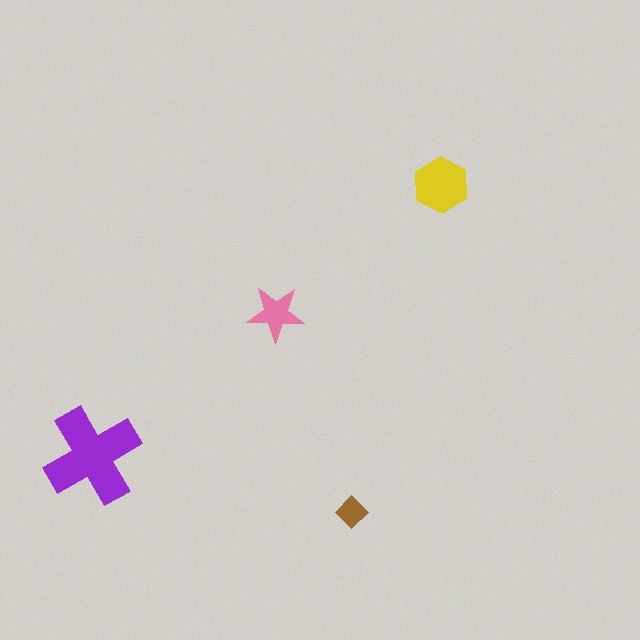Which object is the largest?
The purple cross.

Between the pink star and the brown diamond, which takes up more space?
The pink star.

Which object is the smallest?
The brown diamond.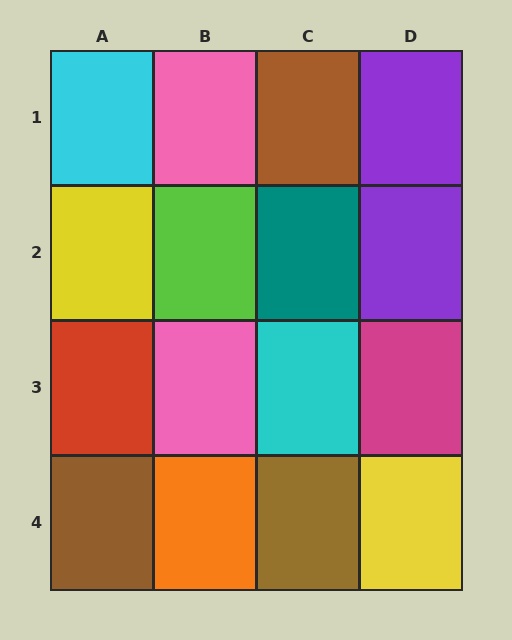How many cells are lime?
1 cell is lime.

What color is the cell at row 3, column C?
Cyan.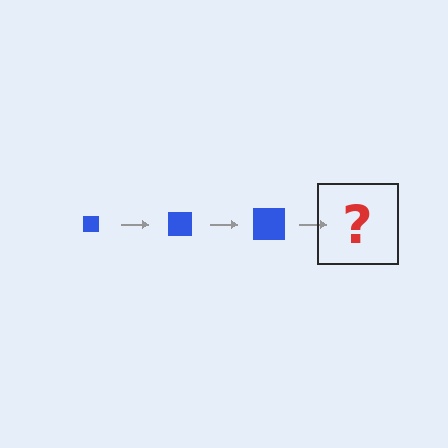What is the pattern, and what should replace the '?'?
The pattern is that the square gets progressively larger each step. The '?' should be a blue square, larger than the previous one.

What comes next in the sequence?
The next element should be a blue square, larger than the previous one.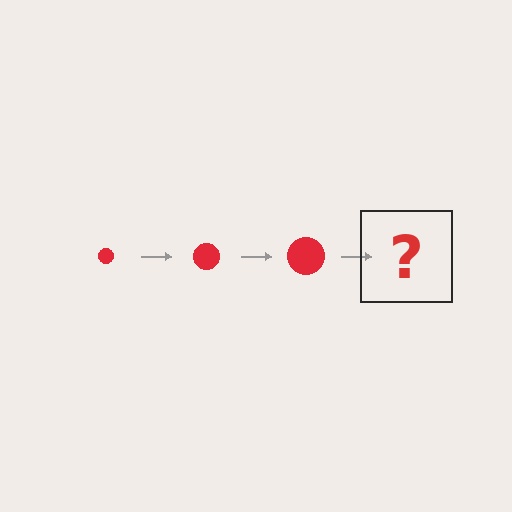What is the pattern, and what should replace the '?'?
The pattern is that the circle gets progressively larger each step. The '?' should be a red circle, larger than the previous one.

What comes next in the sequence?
The next element should be a red circle, larger than the previous one.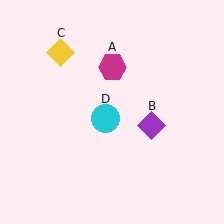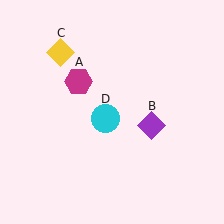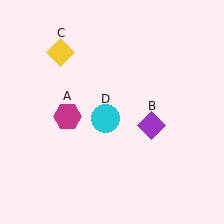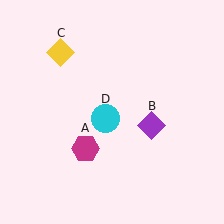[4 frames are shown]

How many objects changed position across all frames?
1 object changed position: magenta hexagon (object A).